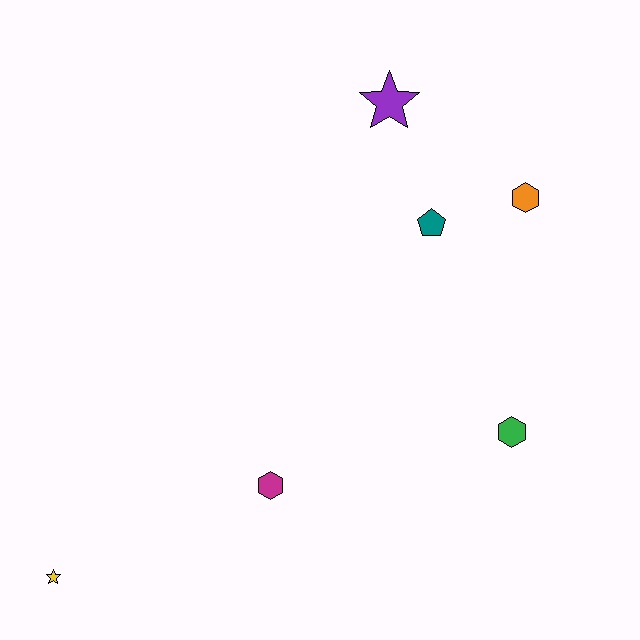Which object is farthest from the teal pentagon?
The yellow star is farthest from the teal pentagon.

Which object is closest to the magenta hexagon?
The yellow star is closest to the magenta hexagon.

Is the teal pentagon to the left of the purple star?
No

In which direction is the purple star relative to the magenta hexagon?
The purple star is above the magenta hexagon.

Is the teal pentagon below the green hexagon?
No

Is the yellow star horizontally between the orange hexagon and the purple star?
No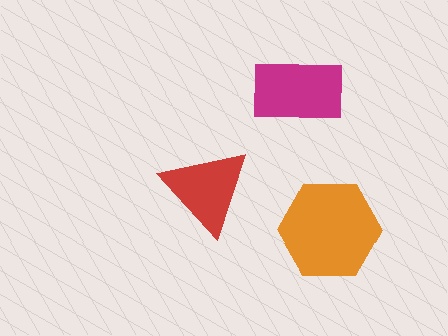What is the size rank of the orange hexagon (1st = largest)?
1st.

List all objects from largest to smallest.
The orange hexagon, the magenta rectangle, the red triangle.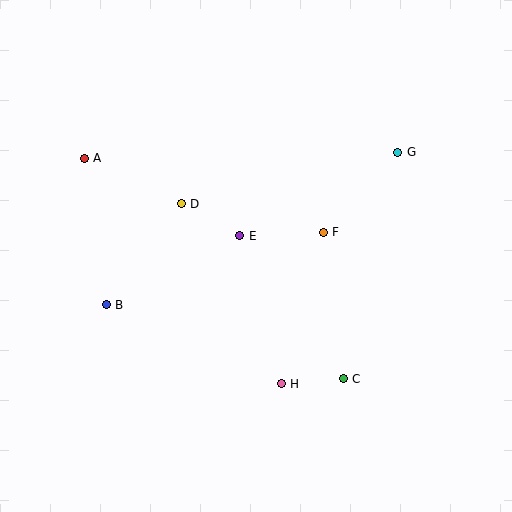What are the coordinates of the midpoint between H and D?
The midpoint between H and D is at (231, 294).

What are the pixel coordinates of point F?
Point F is at (323, 232).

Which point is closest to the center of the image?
Point E at (240, 236) is closest to the center.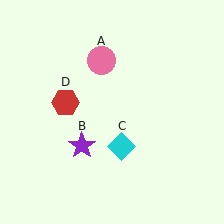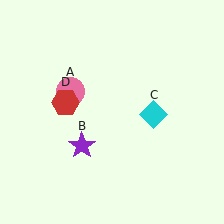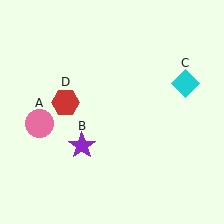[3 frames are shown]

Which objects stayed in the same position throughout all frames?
Purple star (object B) and red hexagon (object D) remained stationary.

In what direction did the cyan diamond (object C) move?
The cyan diamond (object C) moved up and to the right.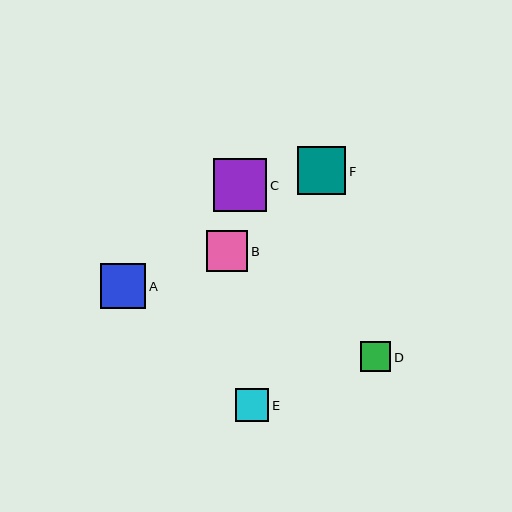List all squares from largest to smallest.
From largest to smallest: C, F, A, B, E, D.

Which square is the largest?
Square C is the largest with a size of approximately 53 pixels.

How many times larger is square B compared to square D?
Square B is approximately 1.4 times the size of square D.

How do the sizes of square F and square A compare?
Square F and square A are approximately the same size.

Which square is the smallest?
Square D is the smallest with a size of approximately 30 pixels.